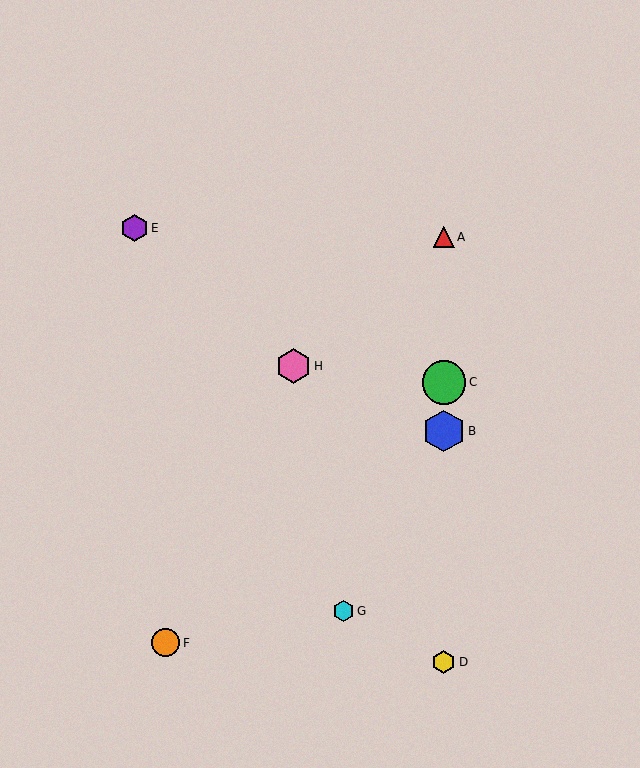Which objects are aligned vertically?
Objects A, B, C, D are aligned vertically.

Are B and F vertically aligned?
No, B is at x≈444 and F is at x≈166.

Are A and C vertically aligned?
Yes, both are at x≈444.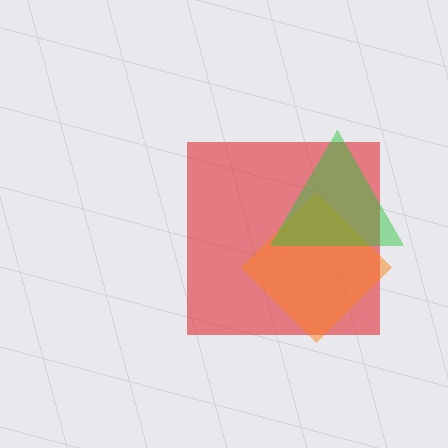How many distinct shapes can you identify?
There are 3 distinct shapes: a red square, an orange diamond, a green triangle.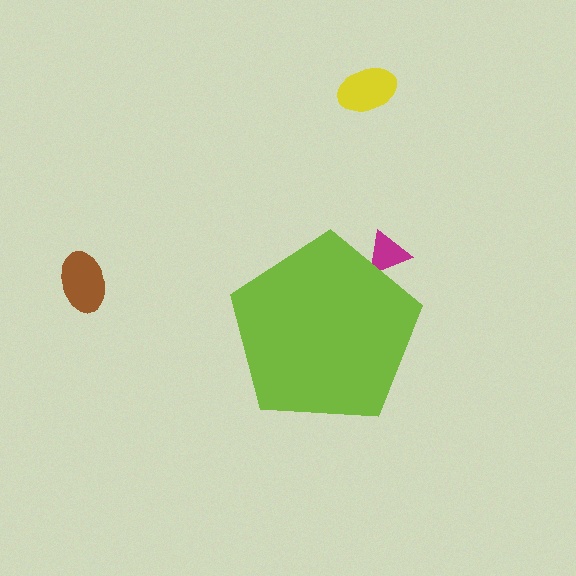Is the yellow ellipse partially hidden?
No, the yellow ellipse is fully visible.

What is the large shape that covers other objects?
A lime pentagon.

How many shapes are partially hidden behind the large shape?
1 shape is partially hidden.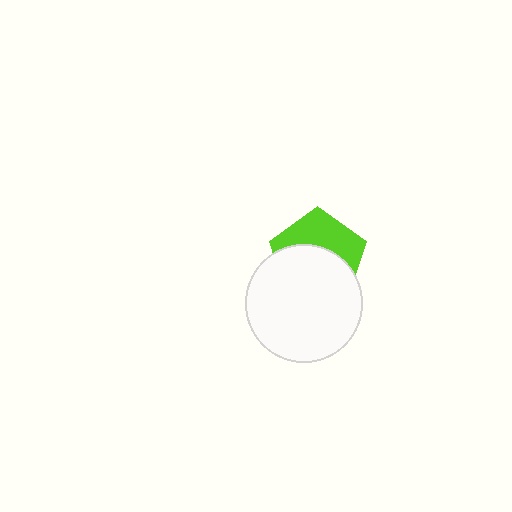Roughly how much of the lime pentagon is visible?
A small part of it is visible (roughly 43%).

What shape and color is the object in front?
The object in front is a white circle.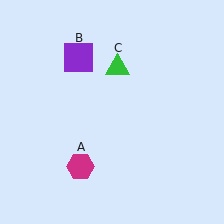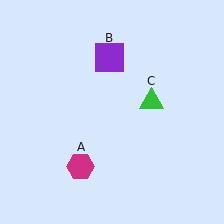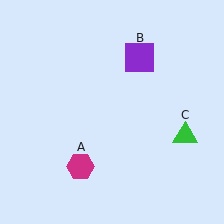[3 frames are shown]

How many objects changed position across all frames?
2 objects changed position: purple square (object B), green triangle (object C).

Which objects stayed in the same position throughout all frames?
Magenta hexagon (object A) remained stationary.